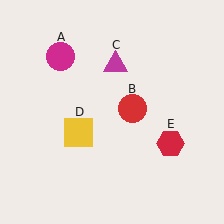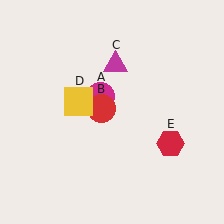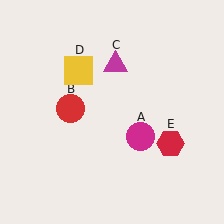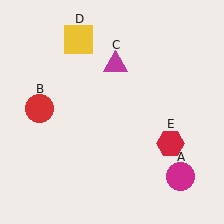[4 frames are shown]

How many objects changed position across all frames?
3 objects changed position: magenta circle (object A), red circle (object B), yellow square (object D).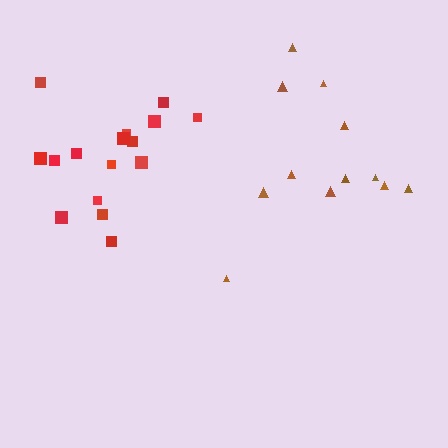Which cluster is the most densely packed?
Red.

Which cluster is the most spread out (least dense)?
Brown.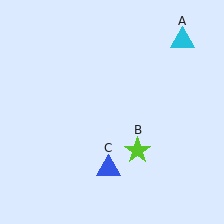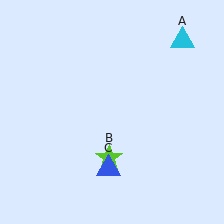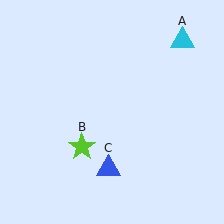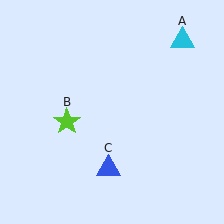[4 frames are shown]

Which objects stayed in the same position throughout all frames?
Cyan triangle (object A) and blue triangle (object C) remained stationary.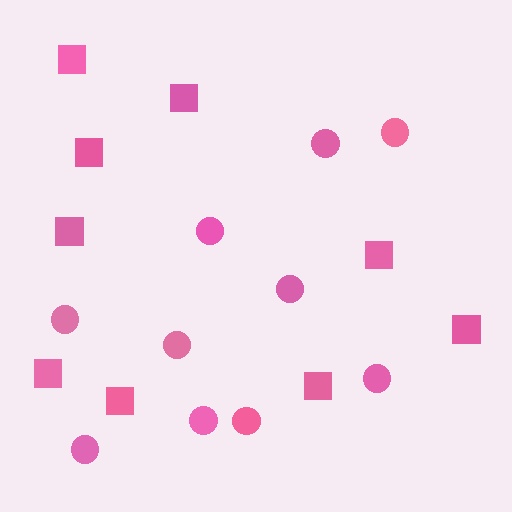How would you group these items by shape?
There are 2 groups: one group of squares (9) and one group of circles (10).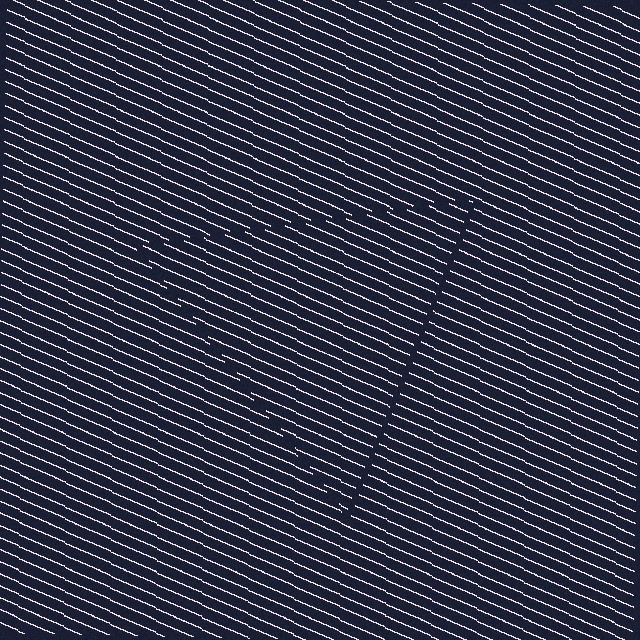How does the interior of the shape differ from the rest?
The interior of the shape contains the same grating, shifted by half a period — the contour is defined by the phase discontinuity where line-ends from the inner and outer gratings abut.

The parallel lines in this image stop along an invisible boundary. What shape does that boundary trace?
An illusory triangle. The interior of the shape contains the same grating, shifted by half a period — the contour is defined by the phase discontinuity where line-ends from the inner and outer gratings abut.